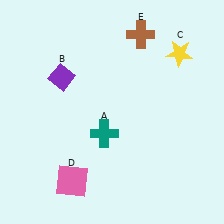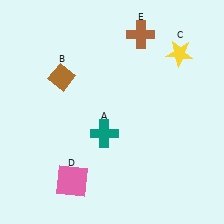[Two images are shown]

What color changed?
The diamond (B) changed from purple in Image 1 to brown in Image 2.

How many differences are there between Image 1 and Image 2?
There is 1 difference between the two images.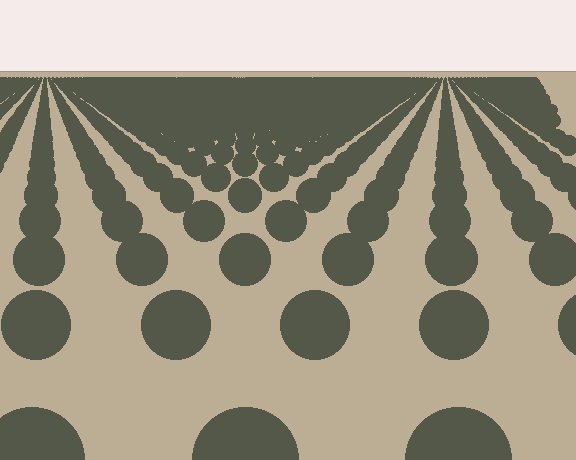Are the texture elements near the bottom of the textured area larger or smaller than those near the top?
Larger. Near the bottom, elements are closer to the viewer and appear at a bigger on-screen size.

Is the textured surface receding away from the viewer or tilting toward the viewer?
The surface is receding away from the viewer. Texture elements get smaller and denser toward the top.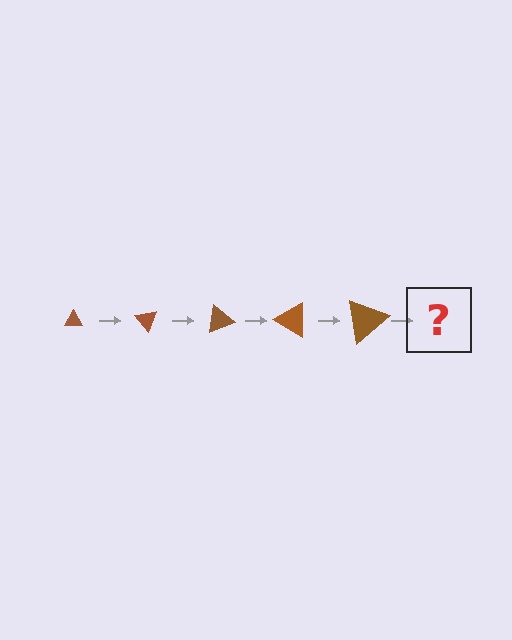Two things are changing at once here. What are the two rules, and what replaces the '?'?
The two rules are that the triangle grows larger each step and it rotates 50 degrees each step. The '?' should be a triangle, larger than the previous one and rotated 250 degrees from the start.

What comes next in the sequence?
The next element should be a triangle, larger than the previous one and rotated 250 degrees from the start.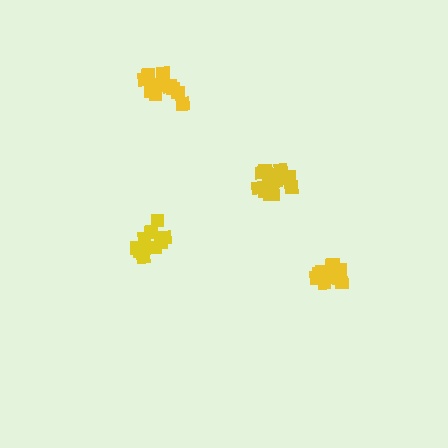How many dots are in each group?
Group 1: 13 dots, Group 2: 15 dots, Group 3: 12 dots, Group 4: 10 dots (50 total).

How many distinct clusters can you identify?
There are 4 distinct clusters.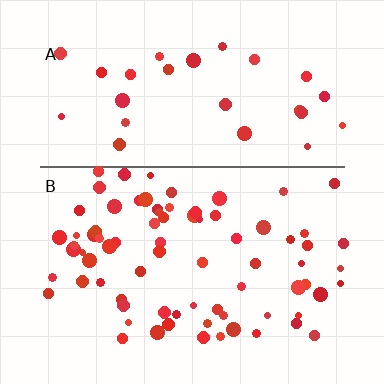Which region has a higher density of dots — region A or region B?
B (the bottom).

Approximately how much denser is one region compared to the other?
Approximately 2.5× — region B over region A.